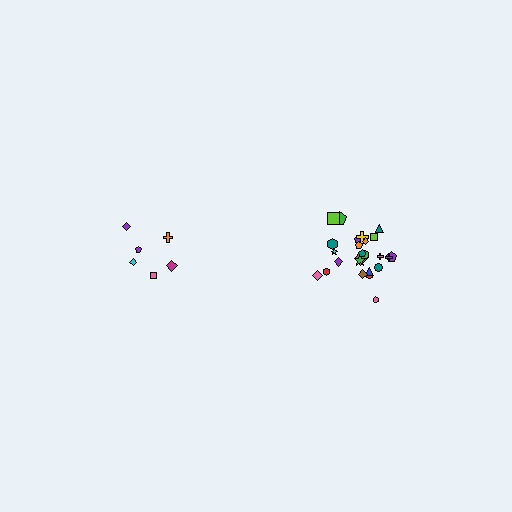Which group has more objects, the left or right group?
The right group.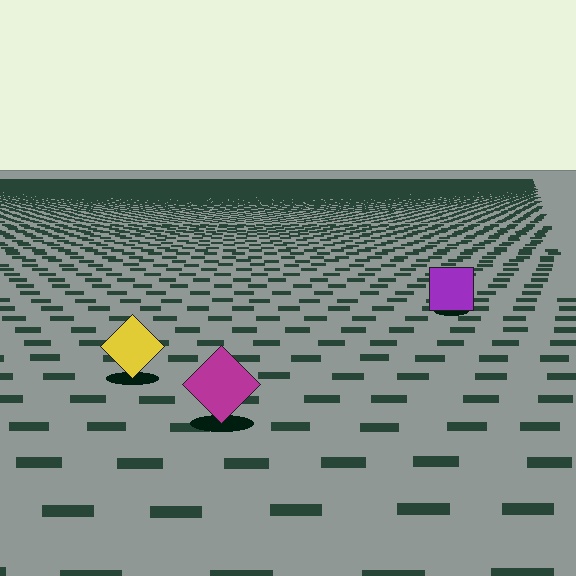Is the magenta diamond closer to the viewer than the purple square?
Yes. The magenta diamond is closer — you can tell from the texture gradient: the ground texture is coarser near it.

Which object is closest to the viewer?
The magenta diamond is closest. The texture marks near it are larger and more spread out.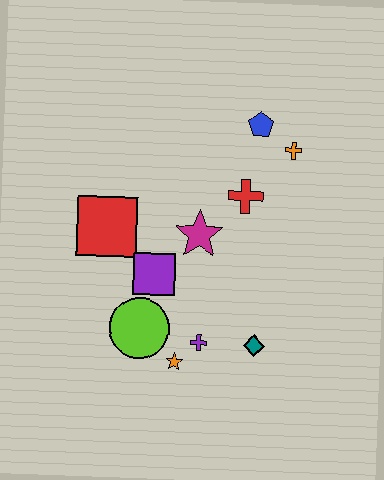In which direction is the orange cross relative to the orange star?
The orange cross is above the orange star.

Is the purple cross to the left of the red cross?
Yes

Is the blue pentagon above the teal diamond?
Yes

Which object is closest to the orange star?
The purple cross is closest to the orange star.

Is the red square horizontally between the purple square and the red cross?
No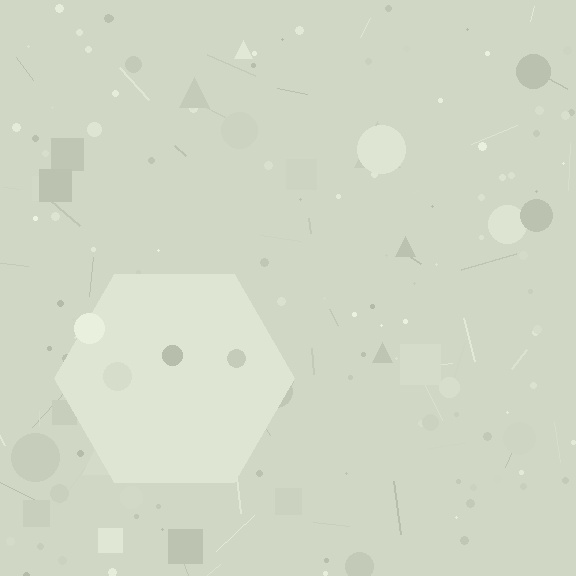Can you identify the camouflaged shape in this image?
The camouflaged shape is a hexagon.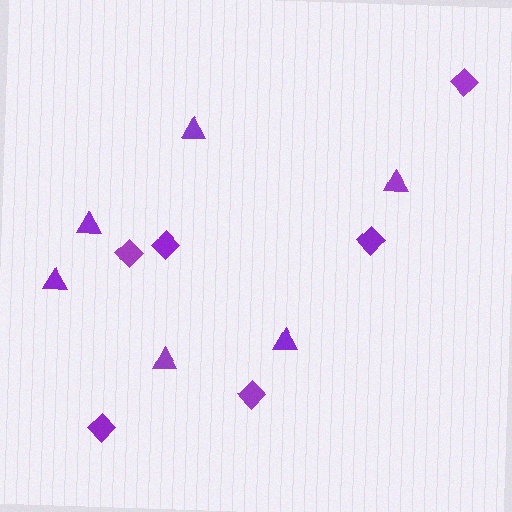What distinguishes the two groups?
There are 2 groups: one group of diamonds (6) and one group of triangles (6).